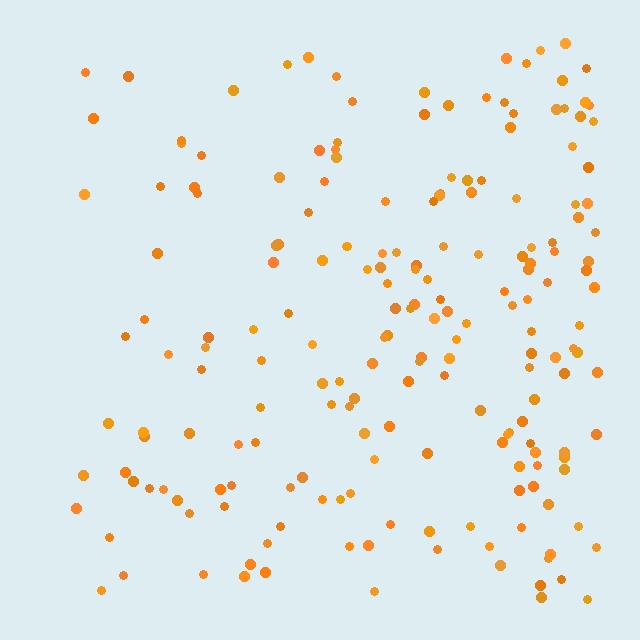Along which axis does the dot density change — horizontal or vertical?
Horizontal.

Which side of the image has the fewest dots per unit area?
The left.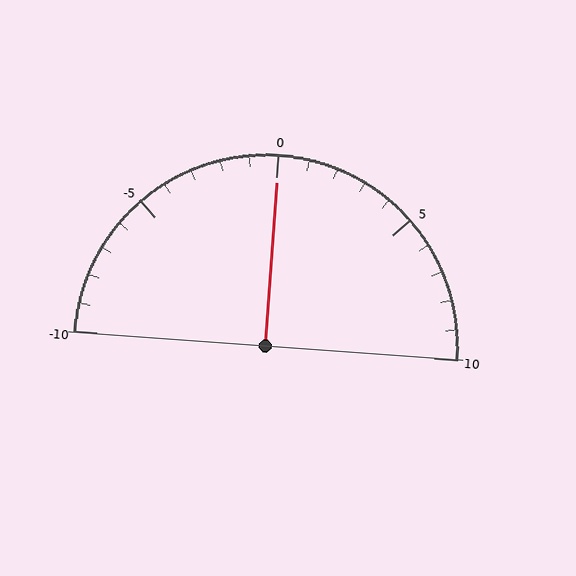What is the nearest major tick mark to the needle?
The nearest major tick mark is 0.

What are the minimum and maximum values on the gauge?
The gauge ranges from -10 to 10.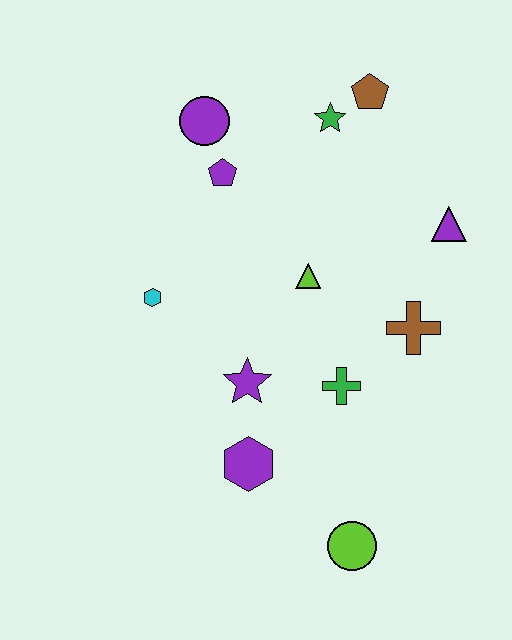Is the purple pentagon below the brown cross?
No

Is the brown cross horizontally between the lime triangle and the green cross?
No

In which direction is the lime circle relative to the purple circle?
The lime circle is below the purple circle.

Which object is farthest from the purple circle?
The lime circle is farthest from the purple circle.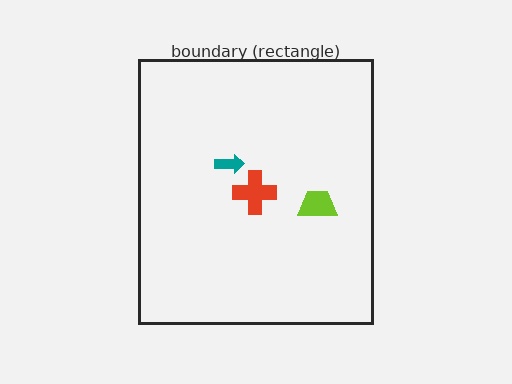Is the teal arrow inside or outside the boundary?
Inside.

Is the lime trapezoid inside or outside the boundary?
Inside.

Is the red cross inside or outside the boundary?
Inside.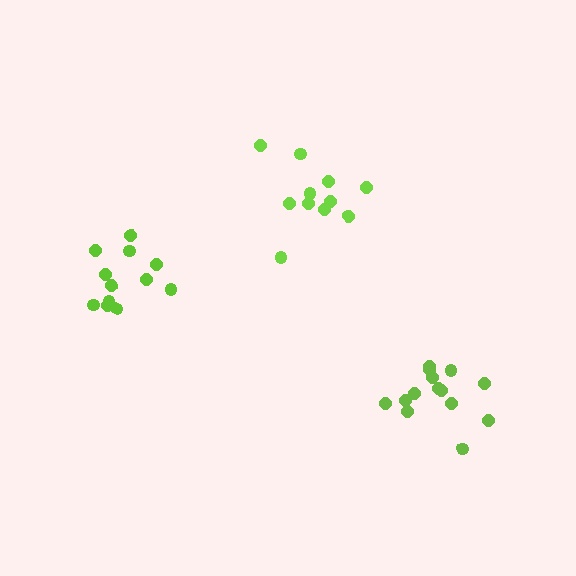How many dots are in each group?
Group 1: 14 dots, Group 2: 11 dots, Group 3: 12 dots (37 total).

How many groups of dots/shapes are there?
There are 3 groups.